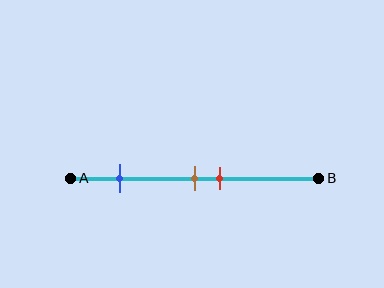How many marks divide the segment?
There are 3 marks dividing the segment.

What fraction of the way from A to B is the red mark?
The red mark is approximately 60% (0.6) of the way from A to B.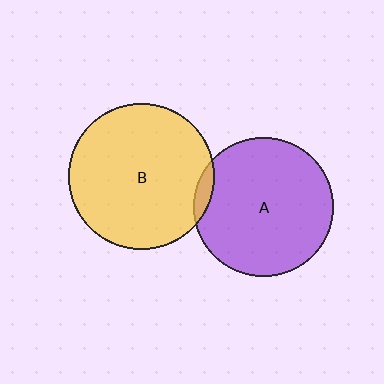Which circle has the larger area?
Circle B (yellow).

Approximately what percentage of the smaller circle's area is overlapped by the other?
Approximately 5%.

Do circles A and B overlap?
Yes.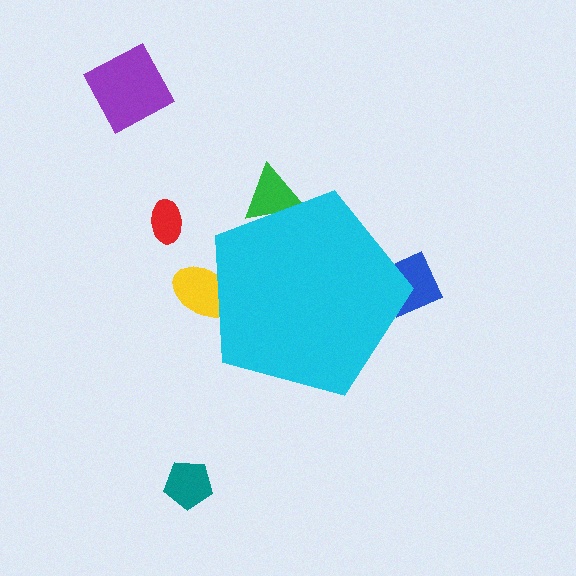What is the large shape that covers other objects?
A cyan pentagon.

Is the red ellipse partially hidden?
No, the red ellipse is fully visible.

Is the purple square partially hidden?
No, the purple square is fully visible.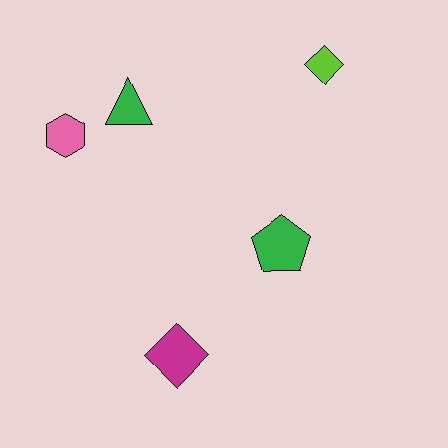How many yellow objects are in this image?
There are no yellow objects.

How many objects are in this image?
There are 5 objects.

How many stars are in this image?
There are no stars.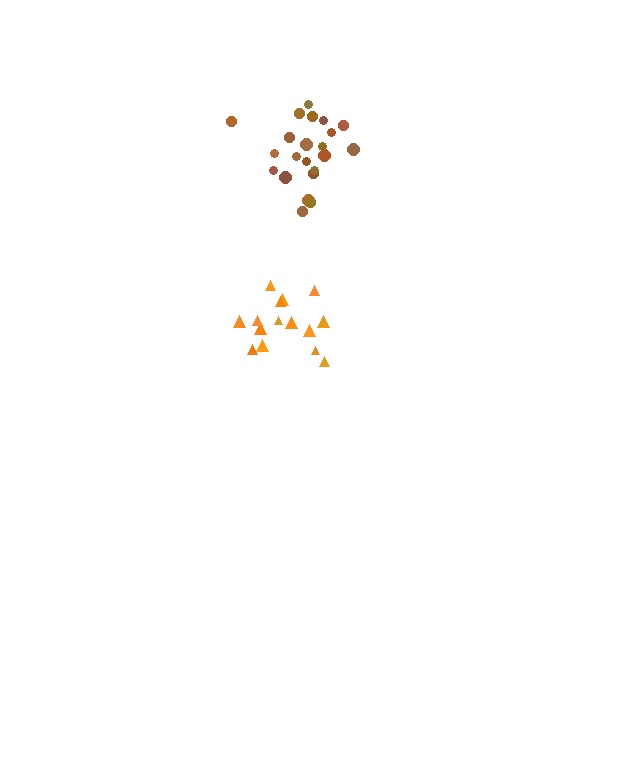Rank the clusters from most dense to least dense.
brown, orange.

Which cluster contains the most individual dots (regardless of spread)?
Brown (22).